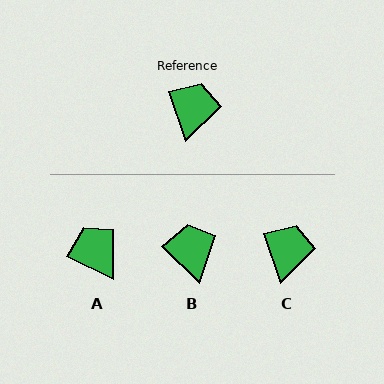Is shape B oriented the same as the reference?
No, it is off by about 27 degrees.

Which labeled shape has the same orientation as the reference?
C.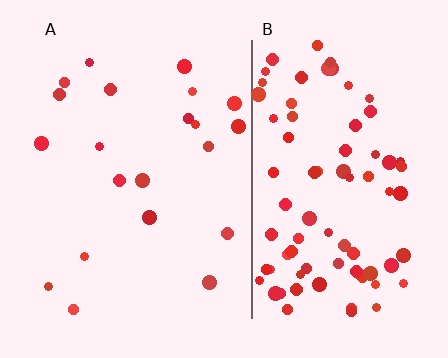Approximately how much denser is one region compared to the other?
Approximately 3.9× — region B over region A.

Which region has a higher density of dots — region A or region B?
B (the right).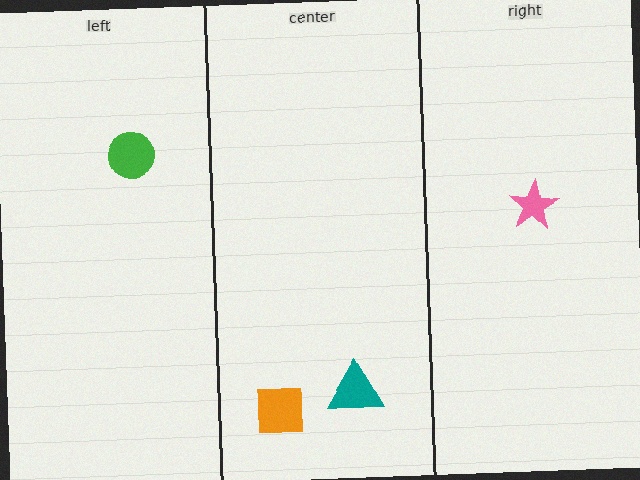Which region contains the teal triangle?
The center region.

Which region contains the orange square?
The center region.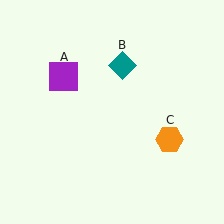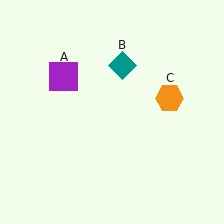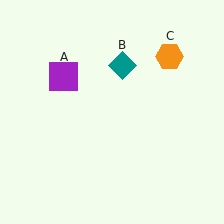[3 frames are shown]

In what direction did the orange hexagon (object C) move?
The orange hexagon (object C) moved up.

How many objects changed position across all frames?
1 object changed position: orange hexagon (object C).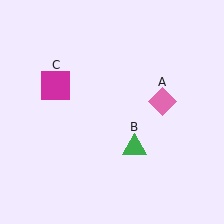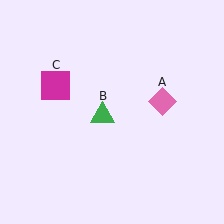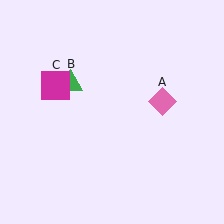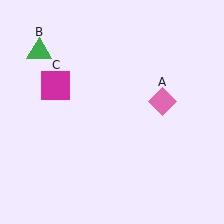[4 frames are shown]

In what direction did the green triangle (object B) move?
The green triangle (object B) moved up and to the left.